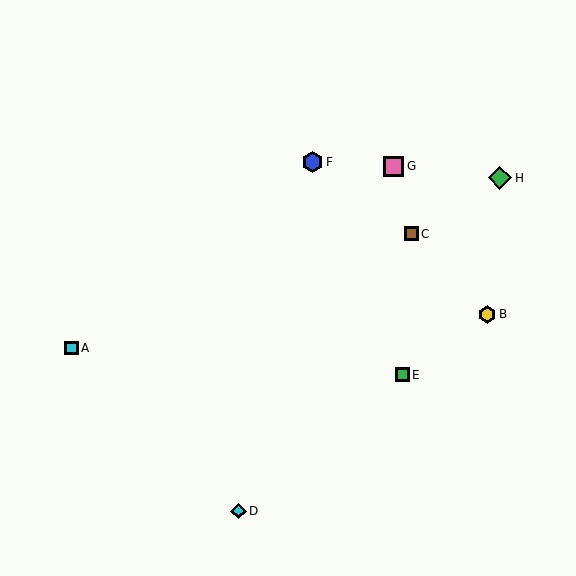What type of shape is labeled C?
Shape C is a brown square.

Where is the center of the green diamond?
The center of the green diamond is at (500, 178).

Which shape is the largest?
The green diamond (labeled H) is the largest.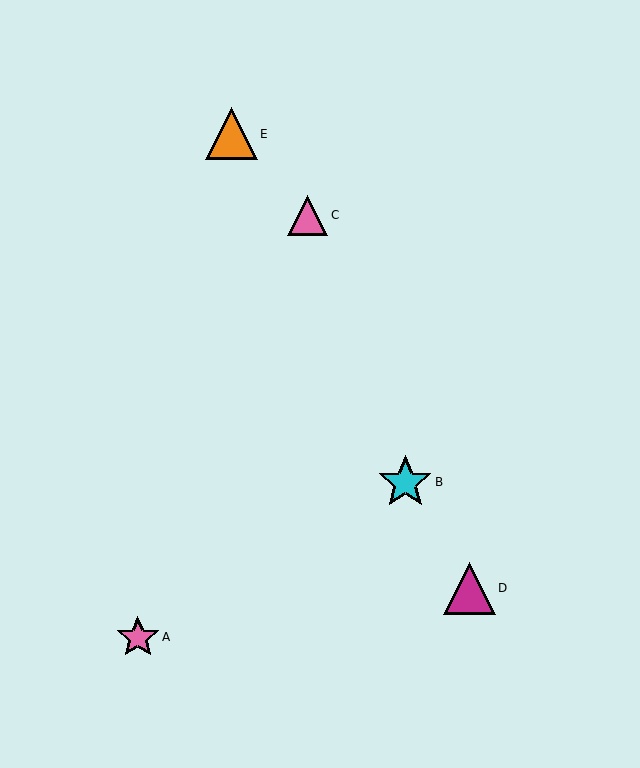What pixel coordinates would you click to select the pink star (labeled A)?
Click at (138, 637) to select the pink star A.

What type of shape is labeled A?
Shape A is a pink star.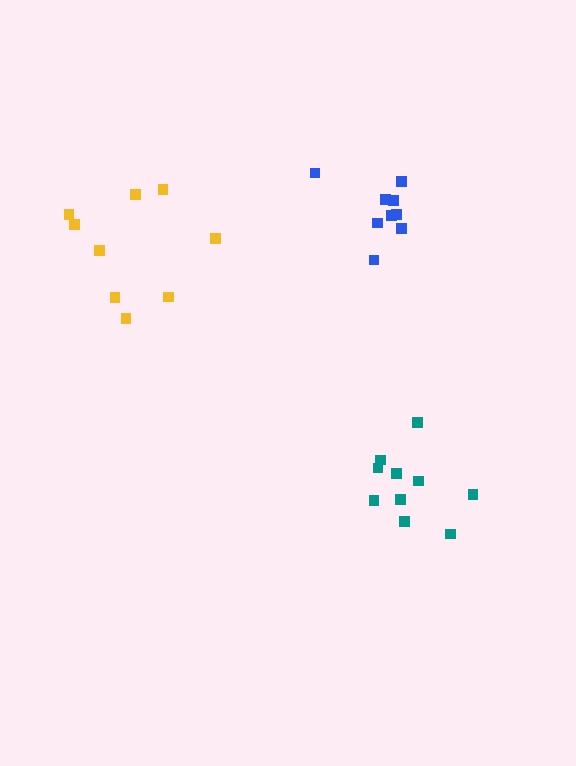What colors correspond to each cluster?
The clusters are colored: blue, teal, yellow.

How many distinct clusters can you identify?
There are 3 distinct clusters.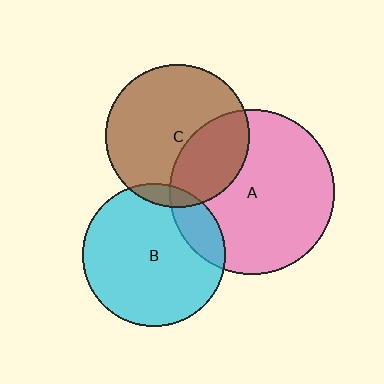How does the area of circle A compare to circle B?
Approximately 1.3 times.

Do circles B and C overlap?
Yes.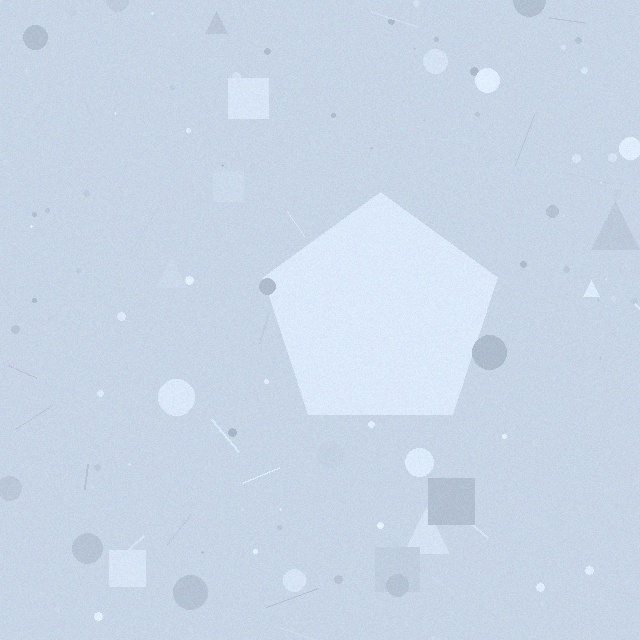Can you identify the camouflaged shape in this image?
The camouflaged shape is a pentagon.